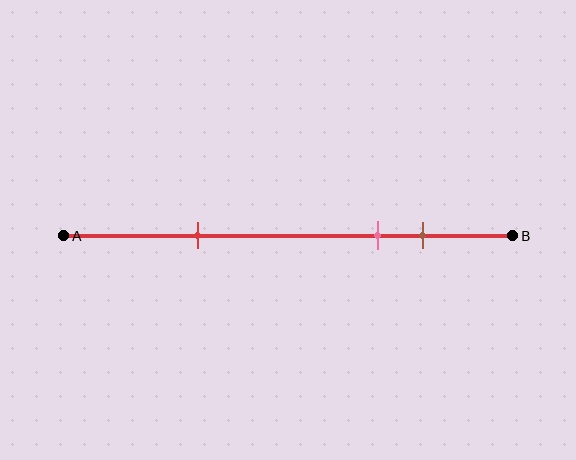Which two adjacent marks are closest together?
The pink and brown marks are the closest adjacent pair.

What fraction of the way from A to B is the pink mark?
The pink mark is approximately 70% (0.7) of the way from A to B.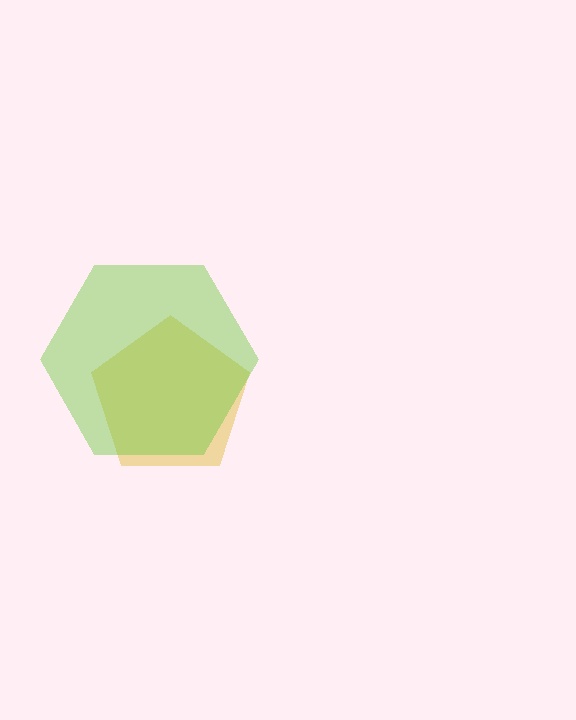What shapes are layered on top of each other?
The layered shapes are: a yellow pentagon, a lime hexagon.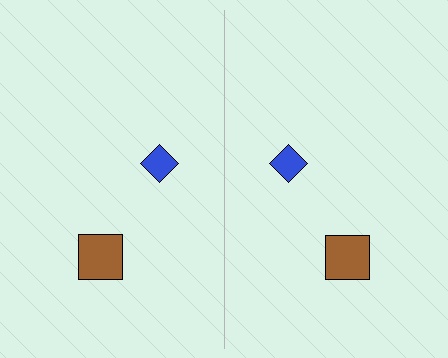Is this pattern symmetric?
Yes, this pattern has bilateral (reflection) symmetry.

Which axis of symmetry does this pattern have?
The pattern has a vertical axis of symmetry running through the center of the image.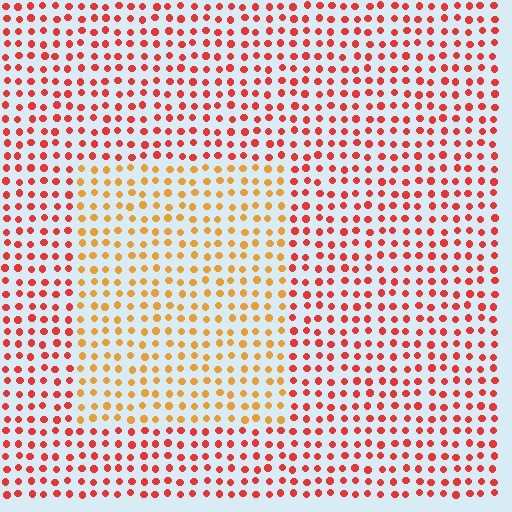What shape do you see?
I see a rectangle.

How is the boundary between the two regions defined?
The boundary is defined purely by a slight shift in hue (about 36 degrees). Spacing, size, and orientation are identical on both sides.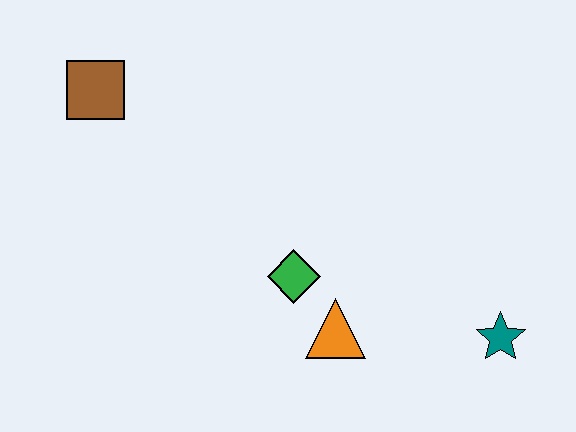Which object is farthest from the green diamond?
The brown square is farthest from the green diamond.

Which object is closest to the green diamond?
The orange triangle is closest to the green diamond.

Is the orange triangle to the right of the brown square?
Yes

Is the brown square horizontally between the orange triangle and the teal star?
No